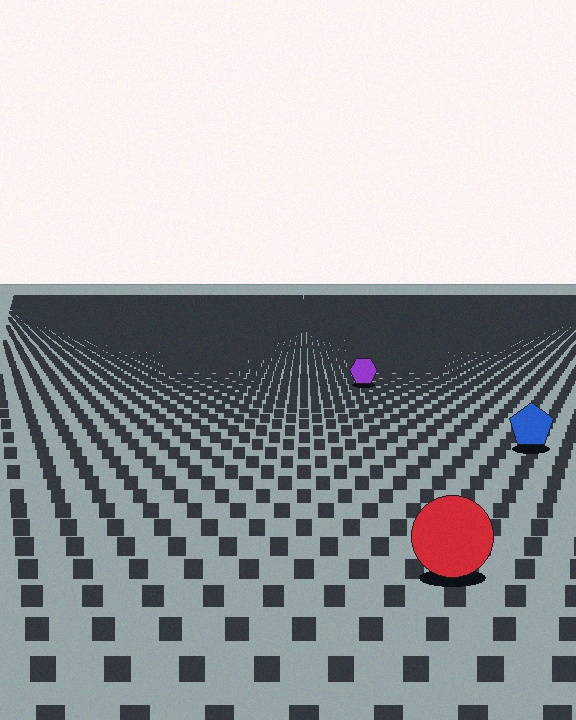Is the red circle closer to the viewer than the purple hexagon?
Yes. The red circle is closer — you can tell from the texture gradient: the ground texture is coarser near it.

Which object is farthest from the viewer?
The purple hexagon is farthest from the viewer. It appears smaller and the ground texture around it is denser.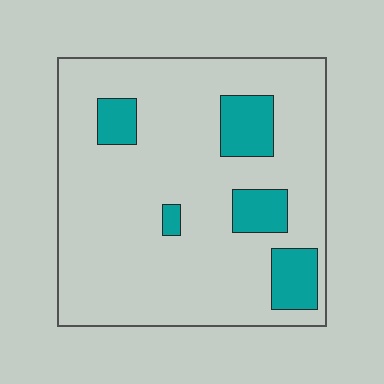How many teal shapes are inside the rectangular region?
5.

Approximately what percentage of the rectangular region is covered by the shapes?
Approximately 15%.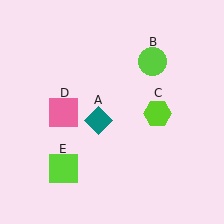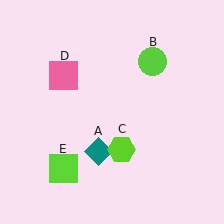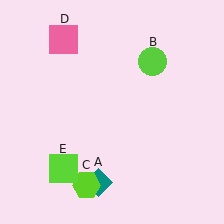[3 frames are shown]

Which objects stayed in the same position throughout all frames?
Lime circle (object B) and lime square (object E) remained stationary.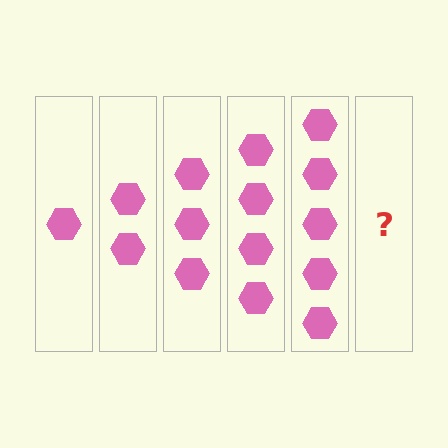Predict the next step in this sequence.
The next step is 6 hexagons.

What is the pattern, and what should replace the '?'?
The pattern is that each step adds one more hexagon. The '?' should be 6 hexagons.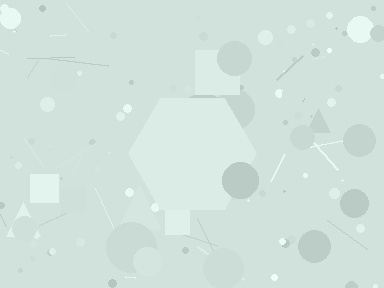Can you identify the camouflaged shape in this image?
The camouflaged shape is a hexagon.